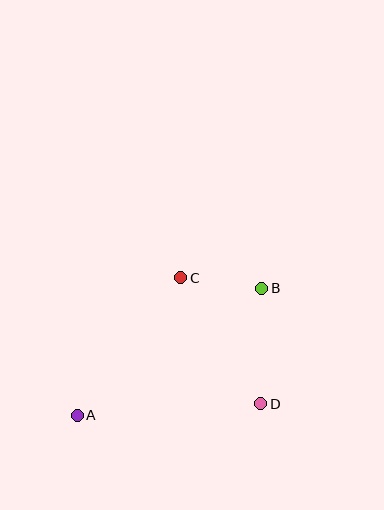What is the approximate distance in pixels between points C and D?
The distance between C and D is approximately 149 pixels.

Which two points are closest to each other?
Points B and C are closest to each other.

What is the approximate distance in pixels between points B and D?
The distance between B and D is approximately 116 pixels.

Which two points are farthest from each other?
Points A and B are farthest from each other.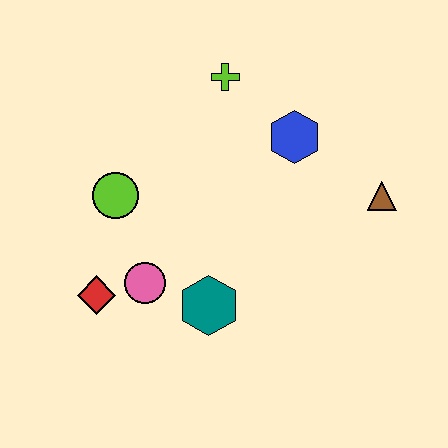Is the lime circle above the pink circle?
Yes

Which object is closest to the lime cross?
The blue hexagon is closest to the lime cross.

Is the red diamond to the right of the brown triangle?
No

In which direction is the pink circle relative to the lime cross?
The pink circle is below the lime cross.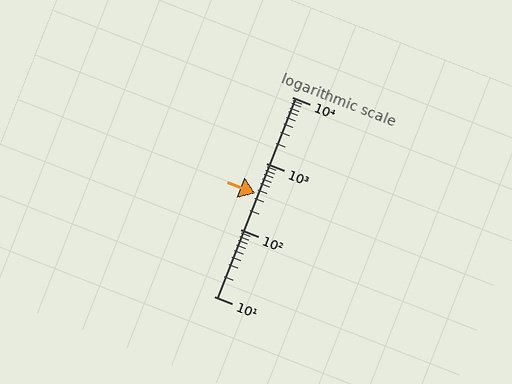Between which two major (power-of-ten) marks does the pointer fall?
The pointer is between 100 and 1000.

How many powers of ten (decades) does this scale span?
The scale spans 3 decades, from 10 to 10000.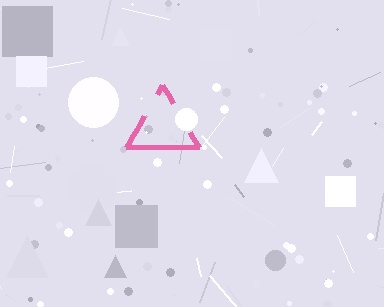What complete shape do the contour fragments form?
The contour fragments form a triangle.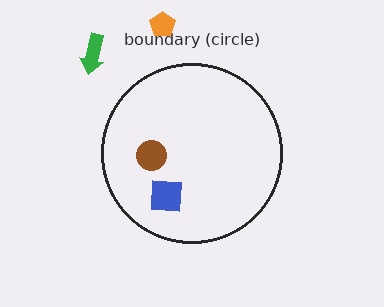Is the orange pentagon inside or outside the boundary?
Outside.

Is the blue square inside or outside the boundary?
Inside.